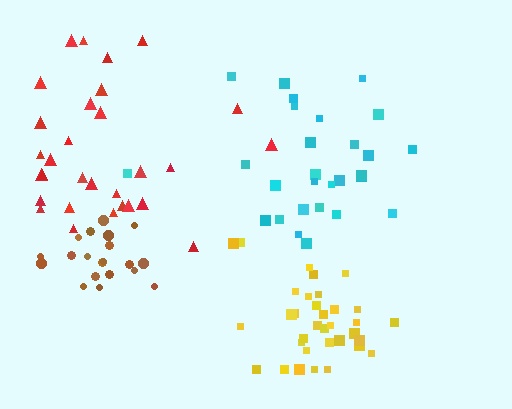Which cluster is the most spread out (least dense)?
Red.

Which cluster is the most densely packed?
Brown.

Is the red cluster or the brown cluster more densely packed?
Brown.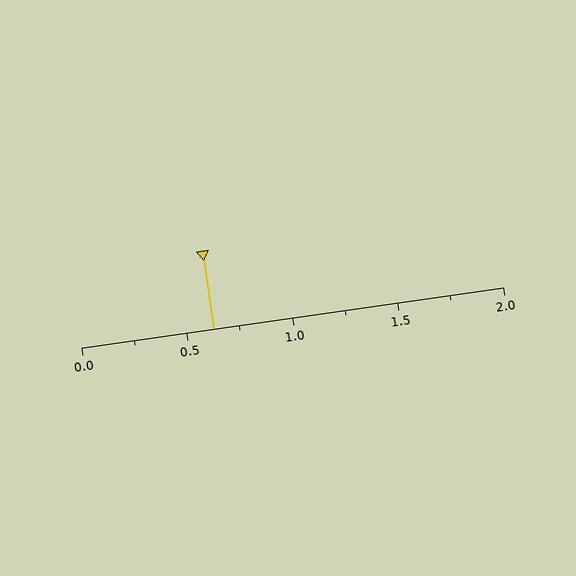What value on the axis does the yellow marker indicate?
The marker indicates approximately 0.62.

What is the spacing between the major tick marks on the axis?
The major ticks are spaced 0.5 apart.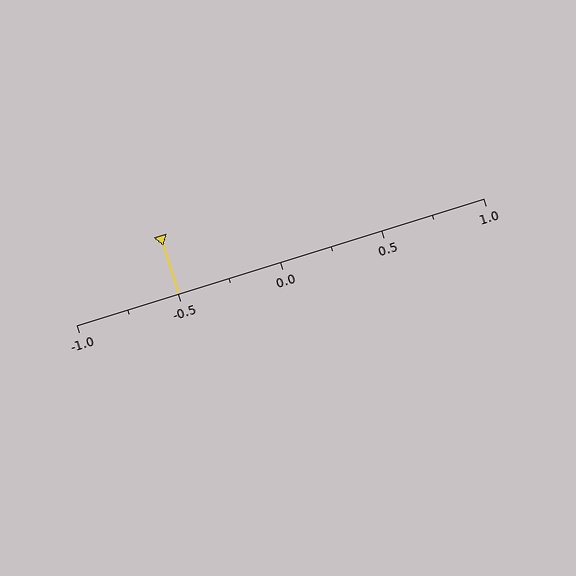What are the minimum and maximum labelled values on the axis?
The axis runs from -1.0 to 1.0.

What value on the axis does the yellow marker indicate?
The marker indicates approximately -0.5.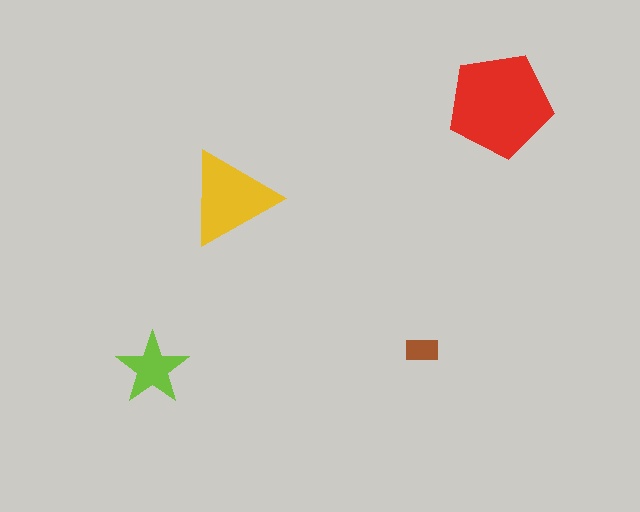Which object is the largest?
The red pentagon.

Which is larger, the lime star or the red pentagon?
The red pentagon.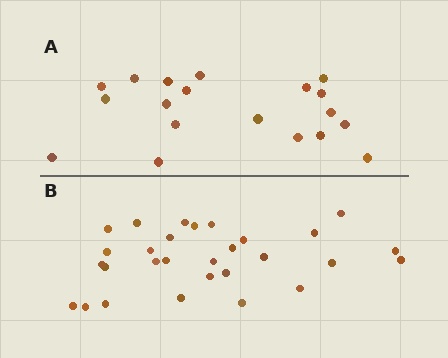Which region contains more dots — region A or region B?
Region B (the bottom region) has more dots.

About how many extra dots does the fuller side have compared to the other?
Region B has roughly 10 or so more dots than region A.